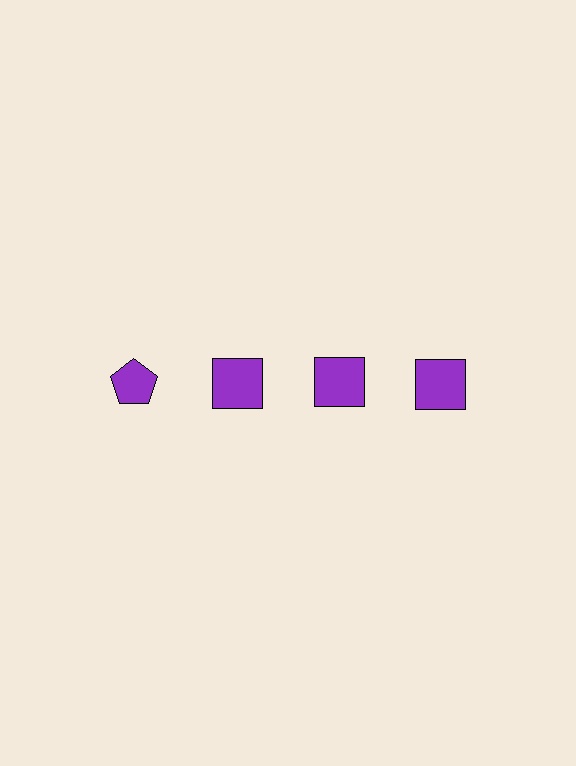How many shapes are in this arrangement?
There are 4 shapes arranged in a grid pattern.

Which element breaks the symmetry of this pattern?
The purple pentagon in the top row, leftmost column breaks the symmetry. All other shapes are purple squares.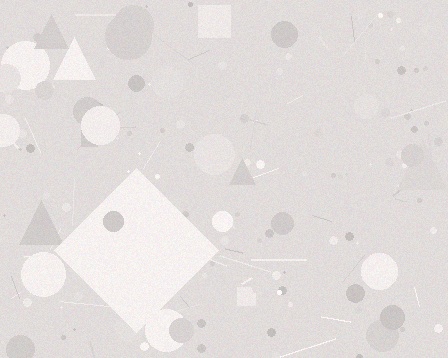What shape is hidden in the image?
A diamond is hidden in the image.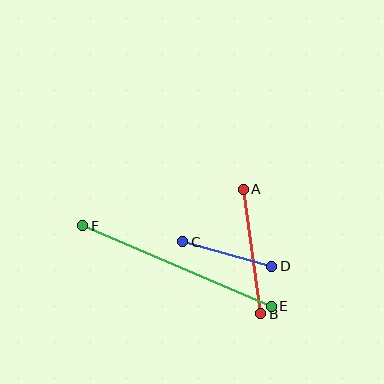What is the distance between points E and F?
The distance is approximately 205 pixels.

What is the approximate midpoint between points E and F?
The midpoint is at approximately (177, 266) pixels.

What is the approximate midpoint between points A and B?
The midpoint is at approximately (252, 252) pixels.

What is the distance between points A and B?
The distance is approximately 126 pixels.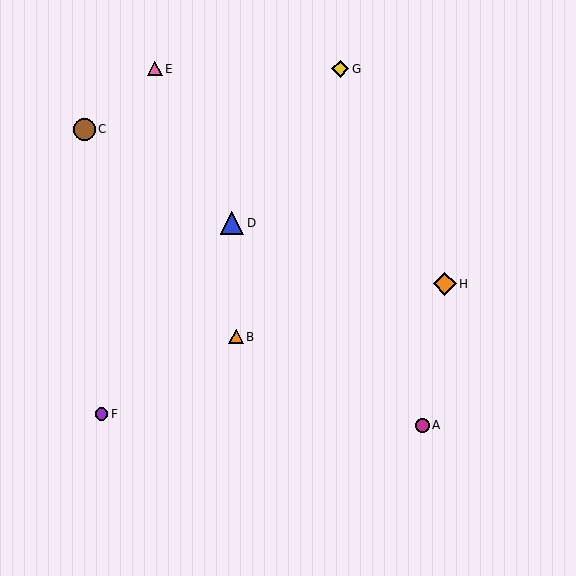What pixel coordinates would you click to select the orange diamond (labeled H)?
Click at (445, 284) to select the orange diamond H.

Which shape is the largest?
The blue triangle (labeled D) is the largest.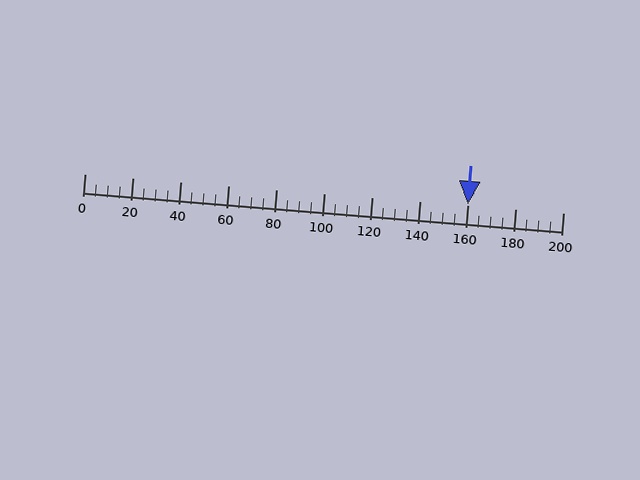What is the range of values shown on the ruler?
The ruler shows values from 0 to 200.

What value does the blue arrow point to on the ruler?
The blue arrow points to approximately 160.